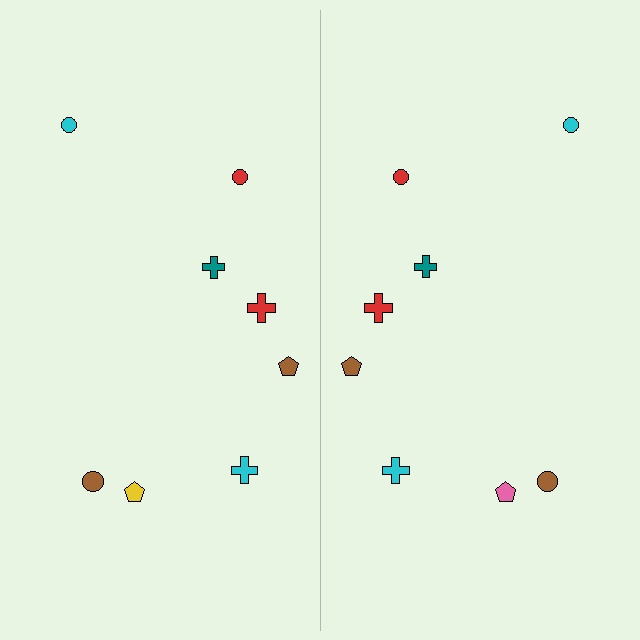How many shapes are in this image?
There are 16 shapes in this image.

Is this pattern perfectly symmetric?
No, the pattern is not perfectly symmetric. The pink pentagon on the right side breaks the symmetry — its mirror counterpart is yellow.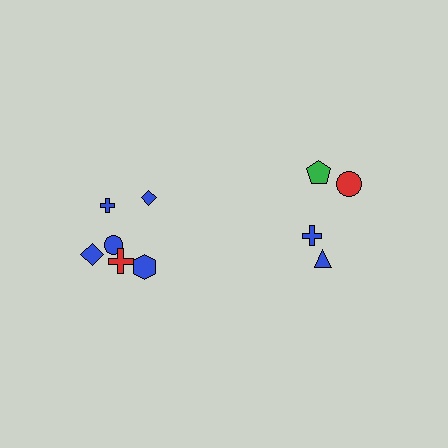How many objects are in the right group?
There are 4 objects.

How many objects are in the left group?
There are 6 objects.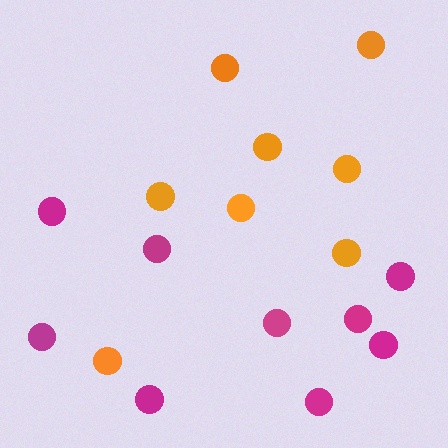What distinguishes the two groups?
There are 2 groups: one group of orange circles (8) and one group of magenta circles (9).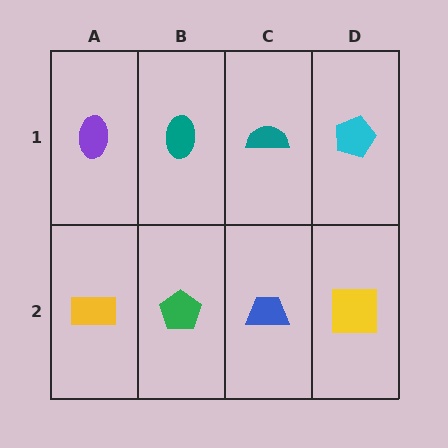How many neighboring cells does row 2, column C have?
3.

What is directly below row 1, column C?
A blue trapezoid.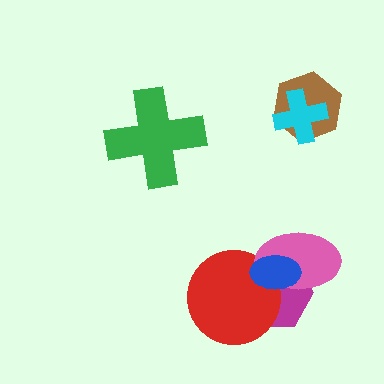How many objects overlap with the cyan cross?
1 object overlaps with the cyan cross.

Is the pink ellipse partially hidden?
Yes, it is partially covered by another shape.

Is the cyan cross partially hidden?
No, no other shape covers it.